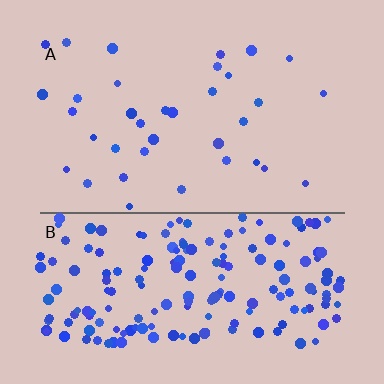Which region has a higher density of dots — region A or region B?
B (the bottom).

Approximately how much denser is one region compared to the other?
Approximately 5.3× — region B over region A.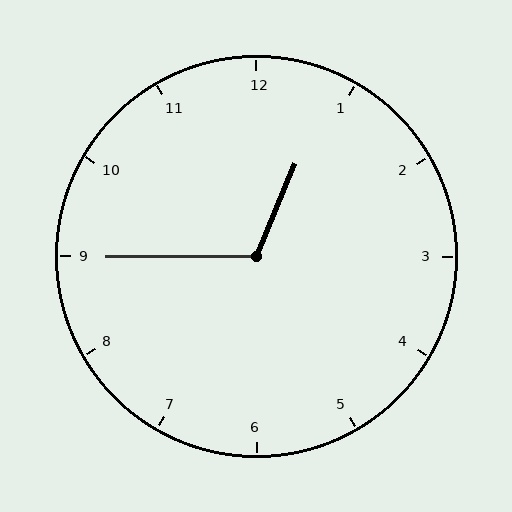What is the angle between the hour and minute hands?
Approximately 112 degrees.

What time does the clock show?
12:45.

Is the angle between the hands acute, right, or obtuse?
It is obtuse.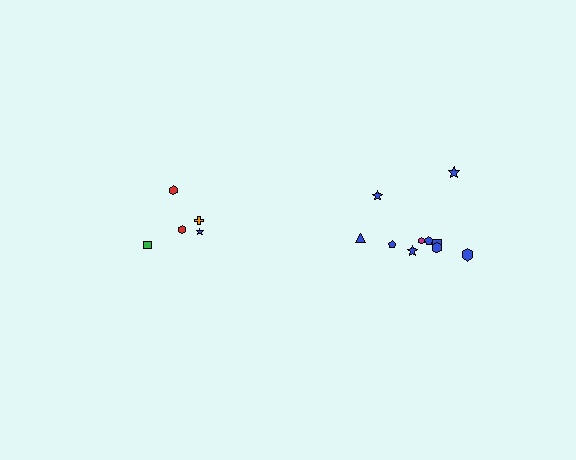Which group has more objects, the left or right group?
The right group.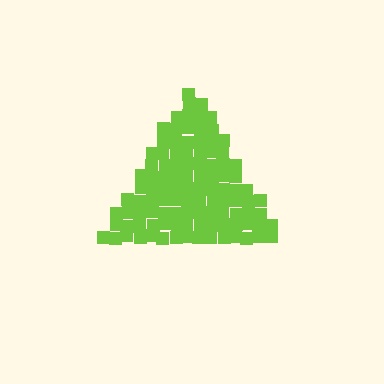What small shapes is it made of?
It is made of small squares.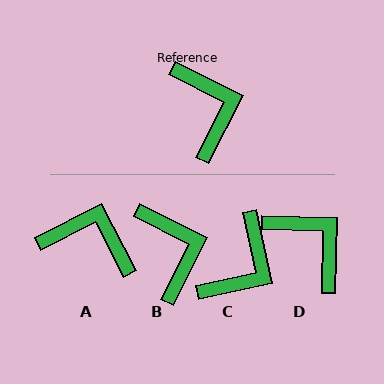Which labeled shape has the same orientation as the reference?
B.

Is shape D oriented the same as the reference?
No, it is off by about 25 degrees.